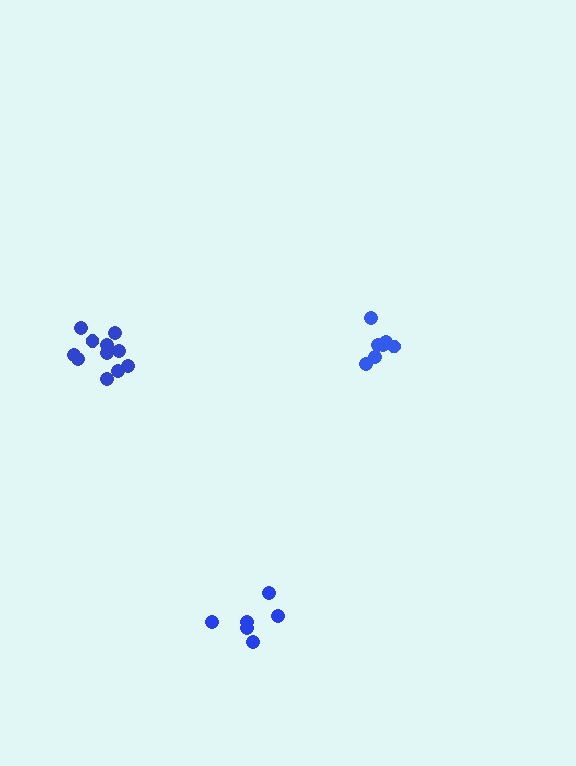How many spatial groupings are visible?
There are 3 spatial groupings.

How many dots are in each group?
Group 1: 7 dots, Group 2: 11 dots, Group 3: 6 dots (24 total).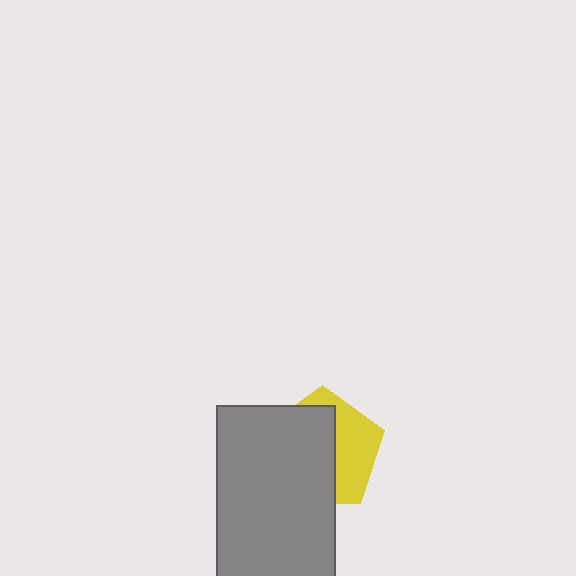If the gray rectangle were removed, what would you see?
You would see the complete yellow pentagon.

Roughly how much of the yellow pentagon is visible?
A small part of it is visible (roughly 40%).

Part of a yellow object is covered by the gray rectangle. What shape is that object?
It is a pentagon.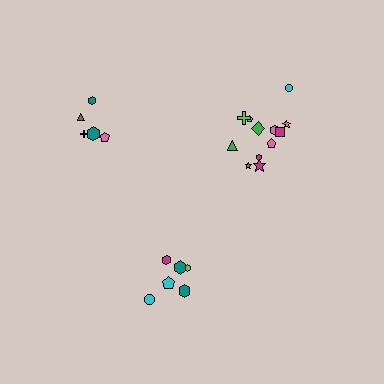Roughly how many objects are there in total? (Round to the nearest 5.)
Roughly 25 objects in total.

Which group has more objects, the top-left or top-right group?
The top-right group.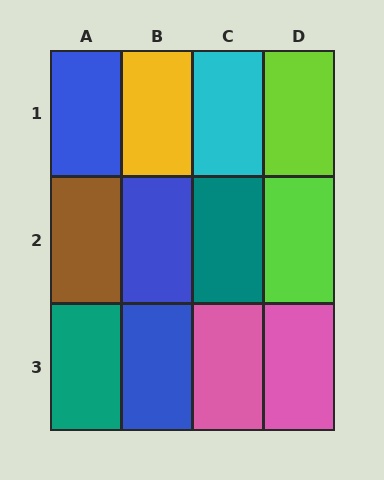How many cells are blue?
3 cells are blue.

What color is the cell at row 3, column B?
Blue.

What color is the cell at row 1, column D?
Lime.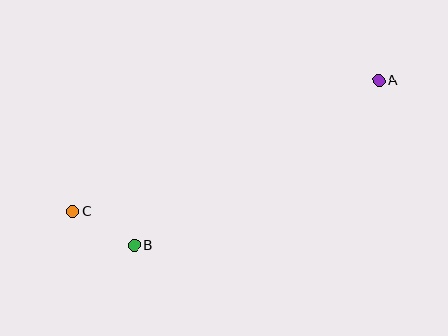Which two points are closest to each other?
Points B and C are closest to each other.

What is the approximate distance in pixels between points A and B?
The distance between A and B is approximately 294 pixels.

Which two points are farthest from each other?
Points A and C are farthest from each other.